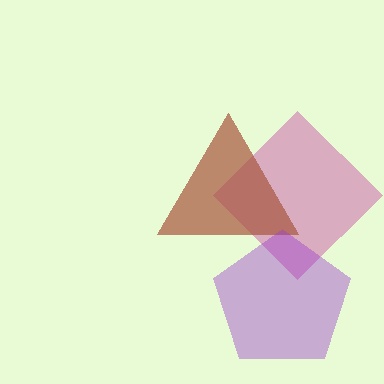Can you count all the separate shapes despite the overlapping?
Yes, there are 3 separate shapes.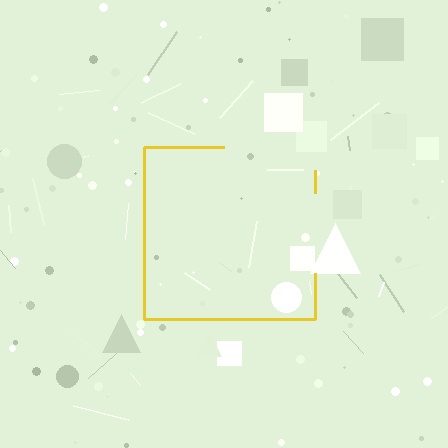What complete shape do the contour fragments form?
The contour fragments form a square.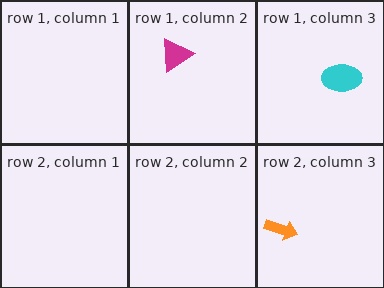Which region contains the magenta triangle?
The row 1, column 2 region.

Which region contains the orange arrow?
The row 2, column 3 region.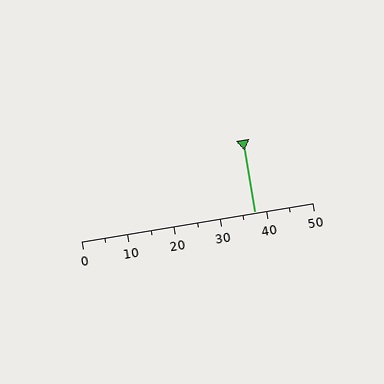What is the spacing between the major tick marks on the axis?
The major ticks are spaced 10 apart.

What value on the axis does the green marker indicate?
The marker indicates approximately 37.5.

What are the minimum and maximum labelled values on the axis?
The axis runs from 0 to 50.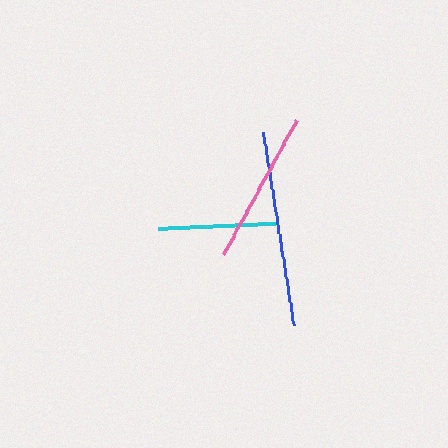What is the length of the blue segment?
The blue segment is approximately 195 pixels long.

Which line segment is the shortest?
The cyan line is the shortest at approximately 117 pixels.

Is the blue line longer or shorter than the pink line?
The blue line is longer than the pink line.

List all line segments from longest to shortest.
From longest to shortest: blue, pink, cyan.